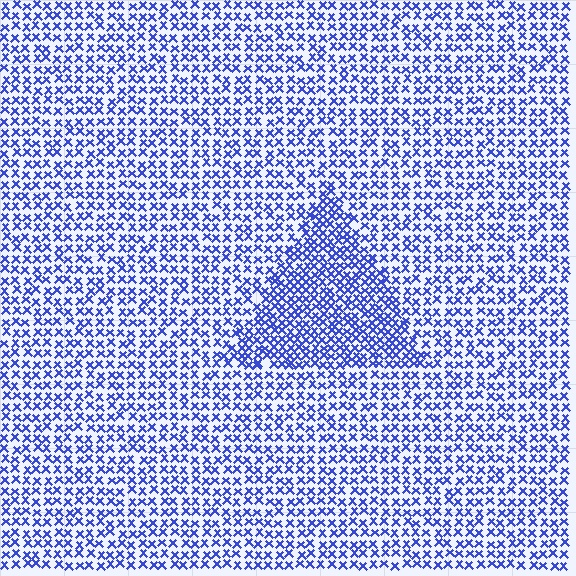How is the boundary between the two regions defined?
The boundary is defined by a change in element density (approximately 1.7x ratio). All elements are the same color, size, and shape.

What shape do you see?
I see a triangle.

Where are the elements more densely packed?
The elements are more densely packed inside the triangle boundary.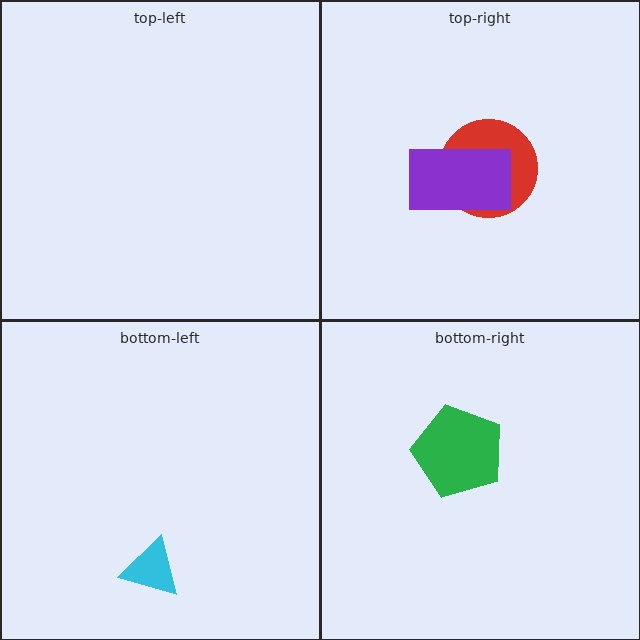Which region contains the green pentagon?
The bottom-right region.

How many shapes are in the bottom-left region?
1.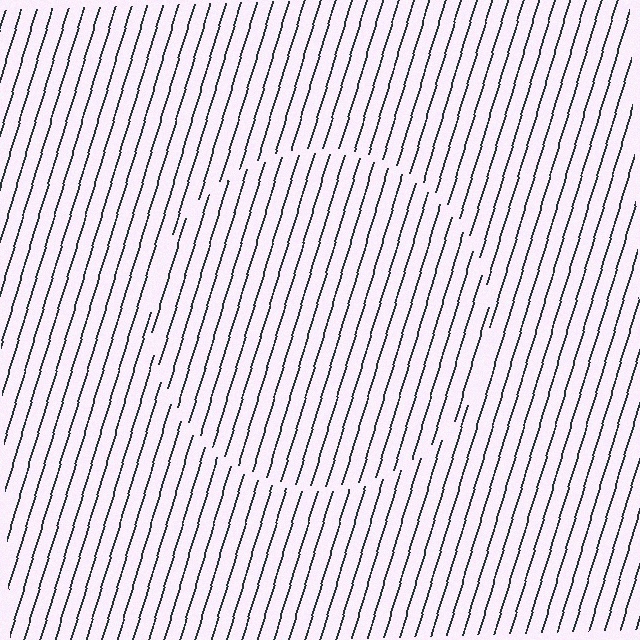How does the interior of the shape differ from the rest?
The interior of the shape contains the same grating, shifted by half a period — the contour is defined by the phase discontinuity where line-ends from the inner and outer gratings abut.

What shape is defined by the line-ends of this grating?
An illusory circle. The interior of the shape contains the same grating, shifted by half a period — the contour is defined by the phase discontinuity where line-ends from the inner and outer gratings abut.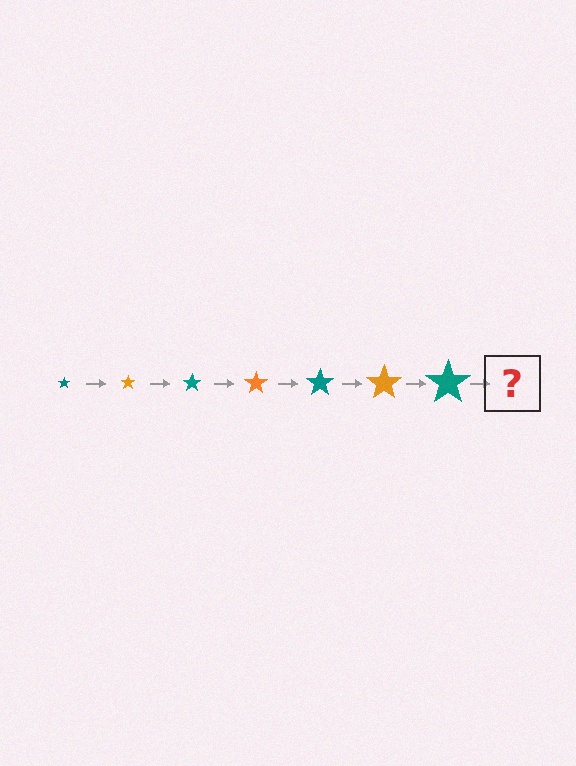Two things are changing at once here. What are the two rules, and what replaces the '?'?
The two rules are that the star grows larger each step and the color cycles through teal and orange. The '?' should be an orange star, larger than the previous one.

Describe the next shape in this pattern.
It should be an orange star, larger than the previous one.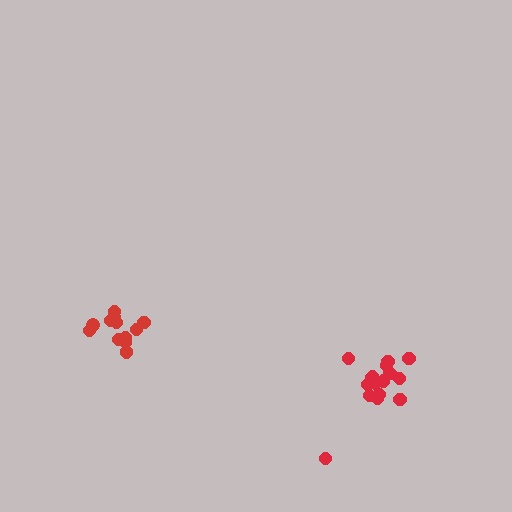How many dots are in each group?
Group 1: 16 dots, Group 2: 12 dots (28 total).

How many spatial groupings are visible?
There are 2 spatial groupings.